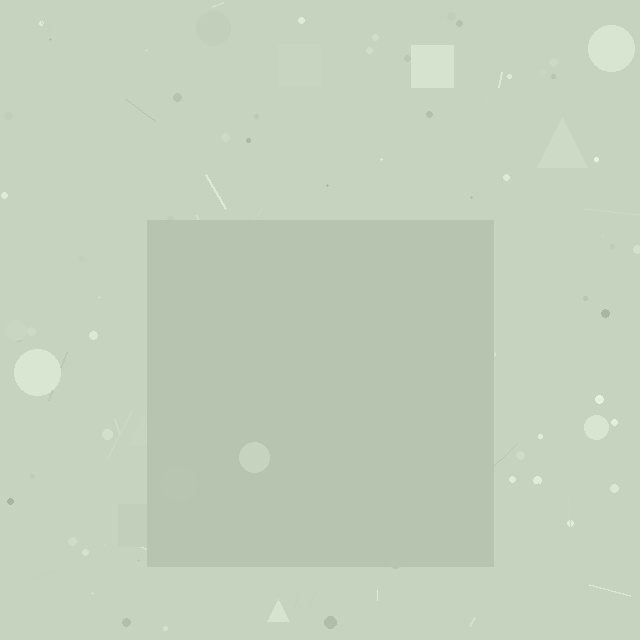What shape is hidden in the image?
A square is hidden in the image.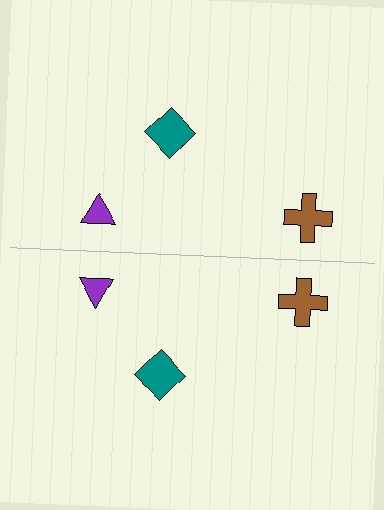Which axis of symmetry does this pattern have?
The pattern has a horizontal axis of symmetry running through the center of the image.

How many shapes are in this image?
There are 6 shapes in this image.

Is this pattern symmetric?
Yes, this pattern has bilateral (reflection) symmetry.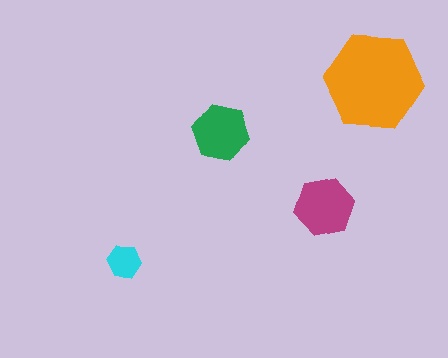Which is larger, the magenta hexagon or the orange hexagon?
The orange one.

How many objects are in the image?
There are 4 objects in the image.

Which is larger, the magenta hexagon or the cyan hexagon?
The magenta one.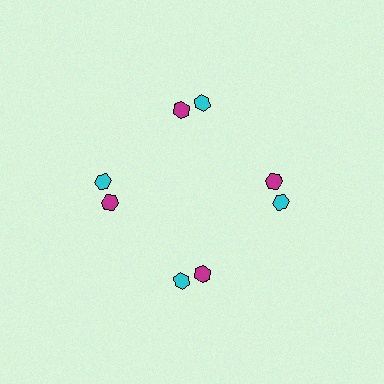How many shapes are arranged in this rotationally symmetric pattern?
There are 8 shapes, arranged in 4 groups of 2.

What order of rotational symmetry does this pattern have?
This pattern has 4-fold rotational symmetry.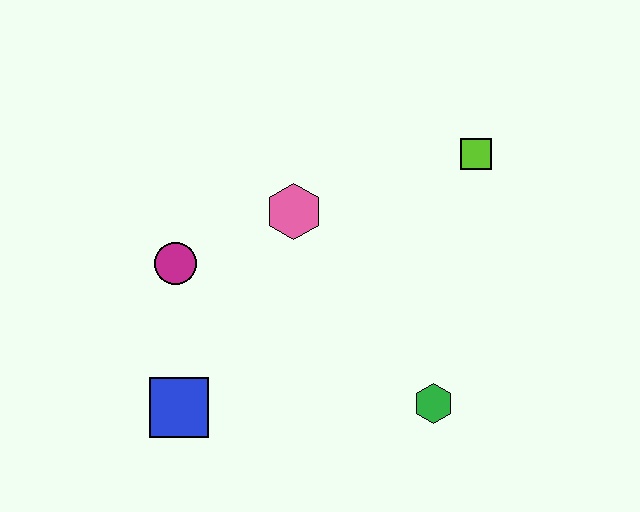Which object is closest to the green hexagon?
The pink hexagon is closest to the green hexagon.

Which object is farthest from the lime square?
The blue square is farthest from the lime square.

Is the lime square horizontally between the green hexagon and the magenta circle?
No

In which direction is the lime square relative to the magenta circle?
The lime square is to the right of the magenta circle.